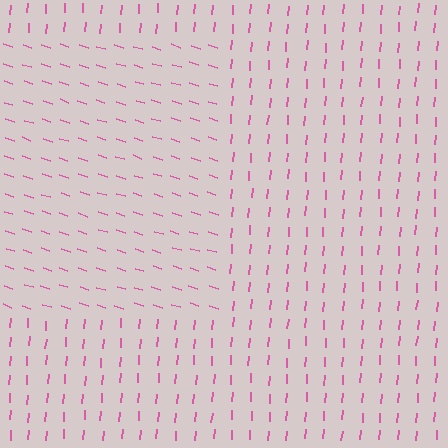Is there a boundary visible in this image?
Yes, there is a texture boundary formed by a change in line orientation.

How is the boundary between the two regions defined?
The boundary is defined purely by a change in line orientation (approximately 77 degrees difference). All lines are the same color and thickness.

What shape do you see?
I see a rectangle.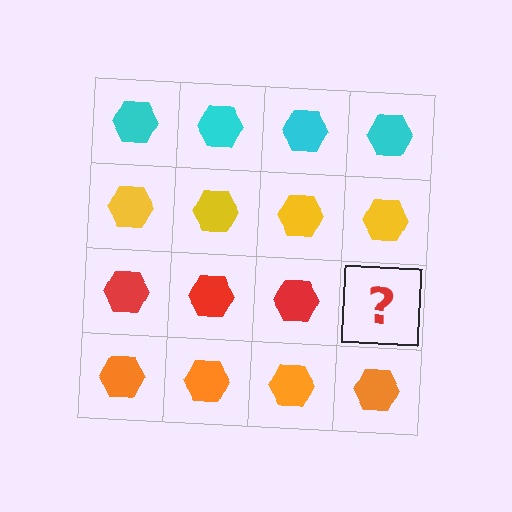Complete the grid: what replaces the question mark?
The question mark should be replaced with a red hexagon.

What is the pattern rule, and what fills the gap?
The rule is that each row has a consistent color. The gap should be filled with a red hexagon.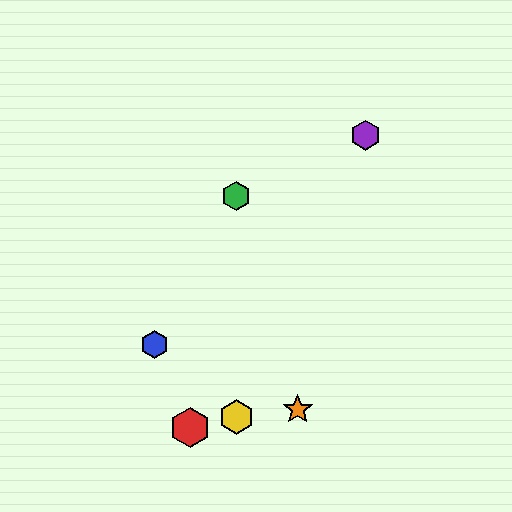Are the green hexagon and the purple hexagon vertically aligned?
No, the green hexagon is at x≈236 and the purple hexagon is at x≈365.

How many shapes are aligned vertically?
2 shapes (the green hexagon, the yellow hexagon) are aligned vertically.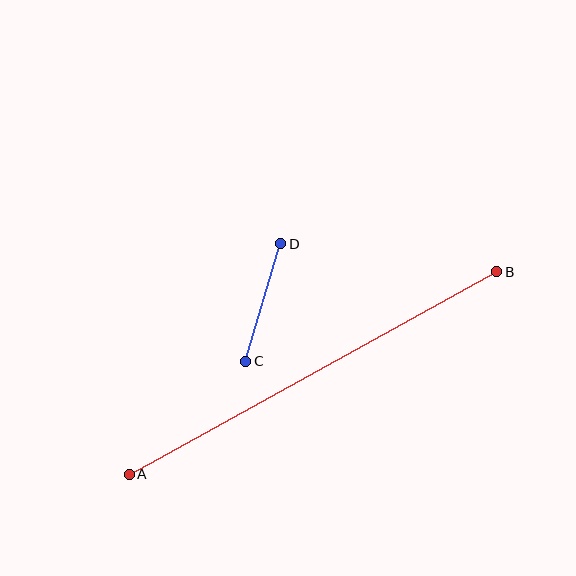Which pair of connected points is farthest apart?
Points A and B are farthest apart.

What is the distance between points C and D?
The distance is approximately 122 pixels.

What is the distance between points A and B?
The distance is approximately 420 pixels.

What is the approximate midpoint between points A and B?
The midpoint is at approximately (313, 373) pixels.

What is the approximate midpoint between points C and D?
The midpoint is at approximately (263, 302) pixels.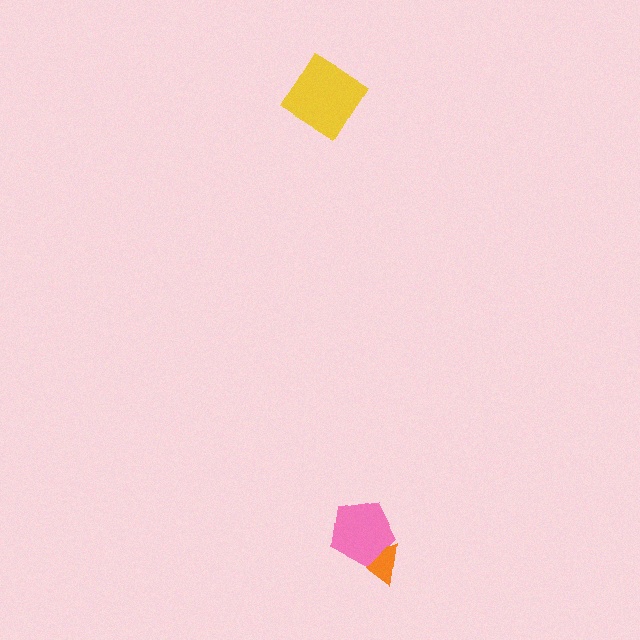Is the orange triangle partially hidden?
Yes, it is partially covered by another shape.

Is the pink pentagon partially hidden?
No, no other shape covers it.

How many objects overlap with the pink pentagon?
1 object overlaps with the pink pentagon.